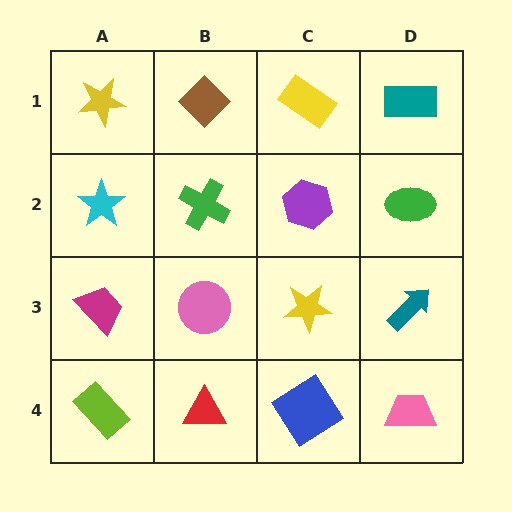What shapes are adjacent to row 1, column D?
A green ellipse (row 2, column D), a yellow rectangle (row 1, column C).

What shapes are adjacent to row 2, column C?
A yellow rectangle (row 1, column C), a yellow star (row 3, column C), a green cross (row 2, column B), a green ellipse (row 2, column D).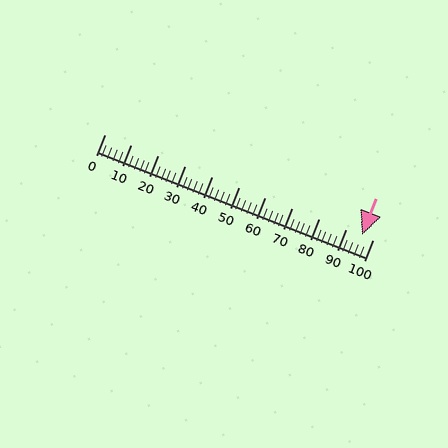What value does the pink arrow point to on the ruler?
The pink arrow points to approximately 96.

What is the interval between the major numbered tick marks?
The major tick marks are spaced 10 units apart.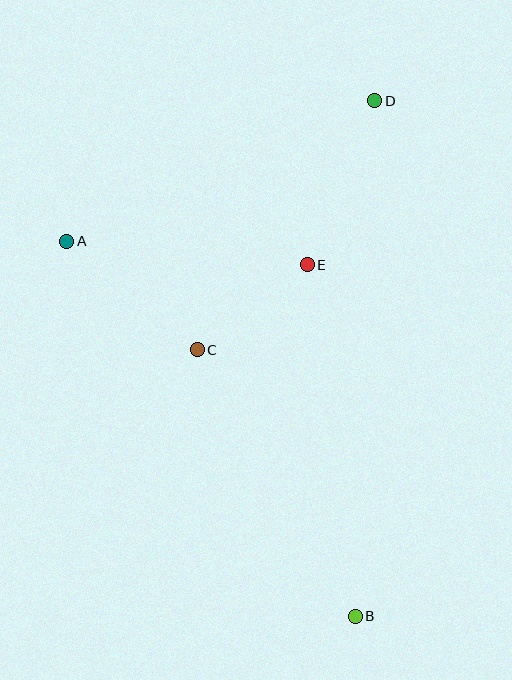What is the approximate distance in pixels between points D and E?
The distance between D and E is approximately 177 pixels.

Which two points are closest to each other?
Points C and E are closest to each other.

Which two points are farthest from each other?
Points B and D are farthest from each other.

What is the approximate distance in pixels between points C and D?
The distance between C and D is approximately 306 pixels.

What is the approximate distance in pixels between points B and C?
The distance between B and C is approximately 310 pixels.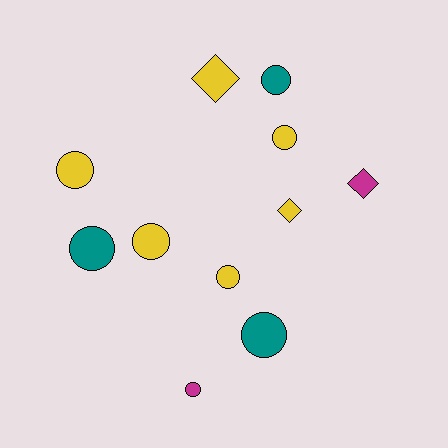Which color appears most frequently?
Yellow, with 6 objects.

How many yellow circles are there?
There are 4 yellow circles.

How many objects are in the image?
There are 11 objects.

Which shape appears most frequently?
Circle, with 8 objects.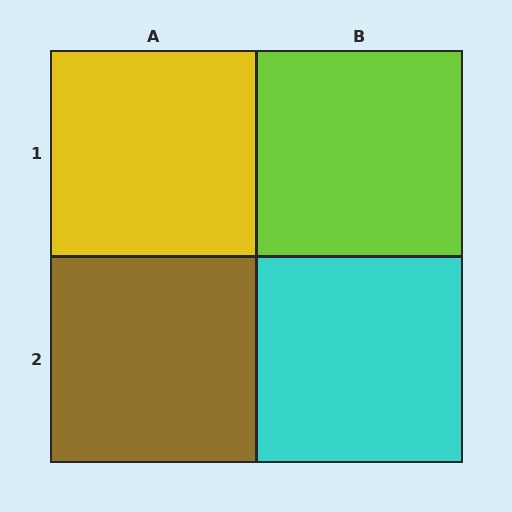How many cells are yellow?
1 cell is yellow.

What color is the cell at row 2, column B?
Cyan.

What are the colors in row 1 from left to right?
Yellow, lime.